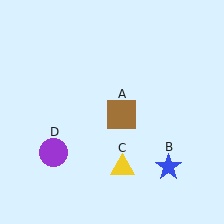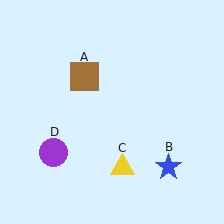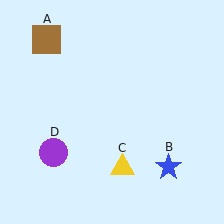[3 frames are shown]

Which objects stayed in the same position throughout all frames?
Blue star (object B) and yellow triangle (object C) and purple circle (object D) remained stationary.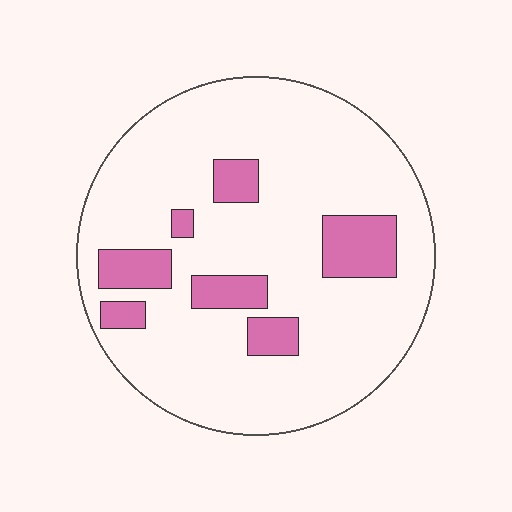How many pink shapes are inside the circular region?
7.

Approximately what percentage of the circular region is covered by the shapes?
Approximately 15%.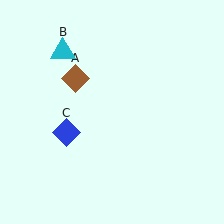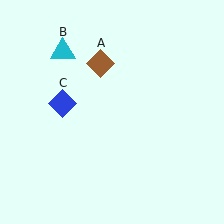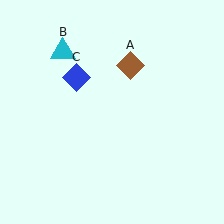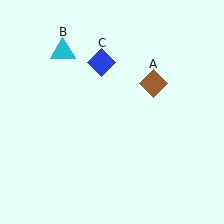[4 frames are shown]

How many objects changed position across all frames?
2 objects changed position: brown diamond (object A), blue diamond (object C).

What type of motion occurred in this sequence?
The brown diamond (object A), blue diamond (object C) rotated clockwise around the center of the scene.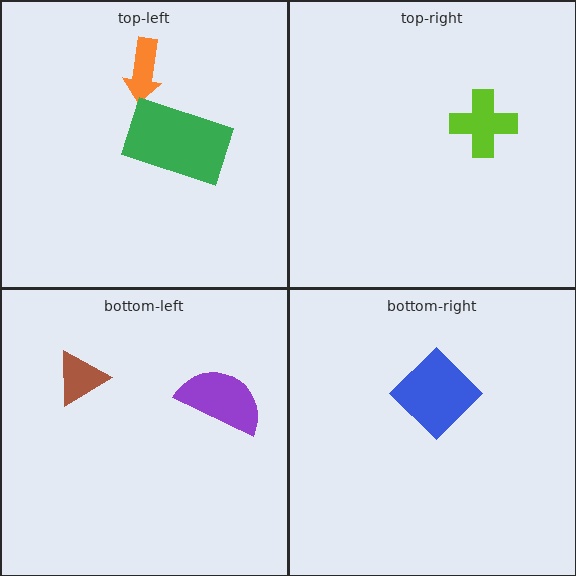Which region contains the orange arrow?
The top-left region.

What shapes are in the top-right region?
The lime cross.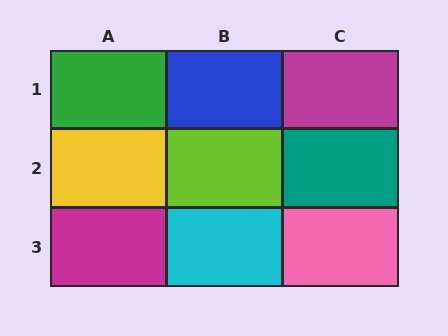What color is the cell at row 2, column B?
Lime.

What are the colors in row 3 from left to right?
Magenta, cyan, pink.